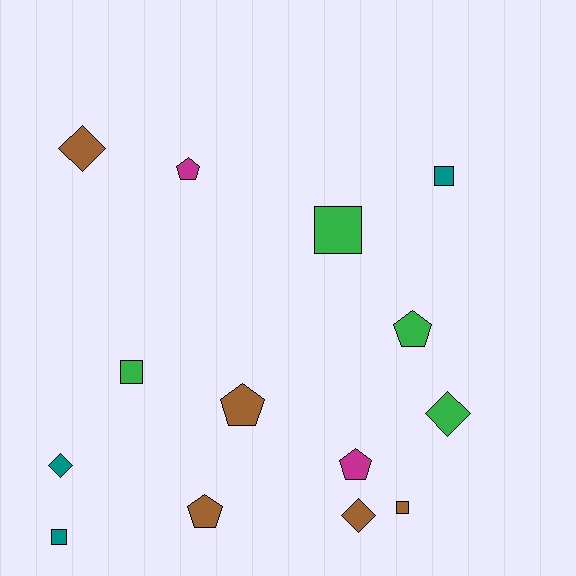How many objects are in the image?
There are 14 objects.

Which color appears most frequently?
Brown, with 5 objects.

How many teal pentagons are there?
There are no teal pentagons.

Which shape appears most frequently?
Pentagon, with 5 objects.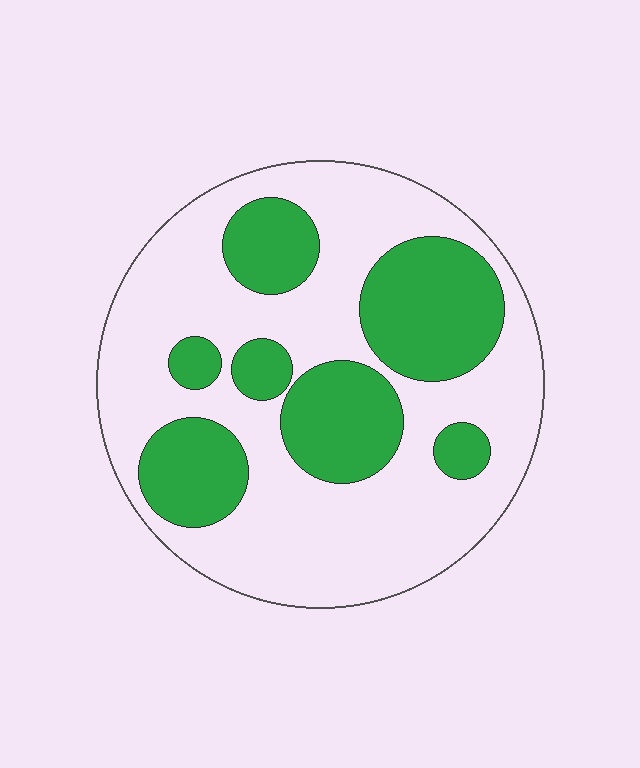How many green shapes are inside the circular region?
7.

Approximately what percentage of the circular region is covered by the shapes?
Approximately 35%.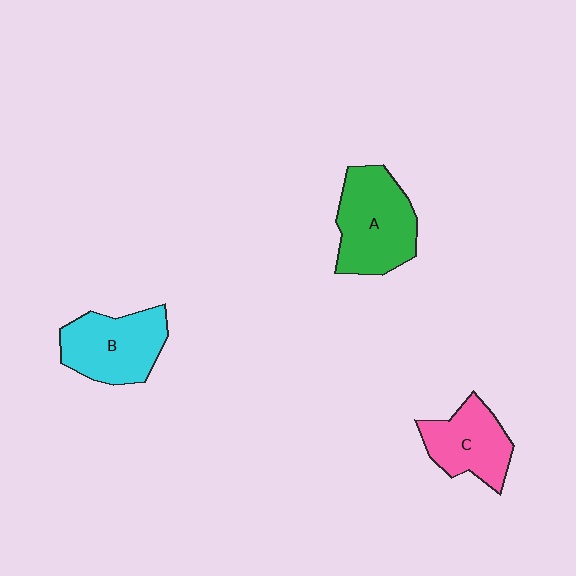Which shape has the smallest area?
Shape C (pink).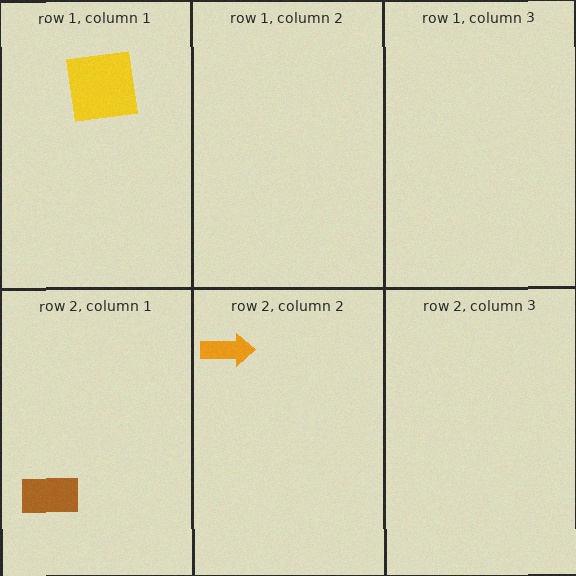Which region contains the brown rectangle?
The row 2, column 1 region.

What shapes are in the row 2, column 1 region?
The brown rectangle.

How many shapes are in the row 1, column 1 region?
1.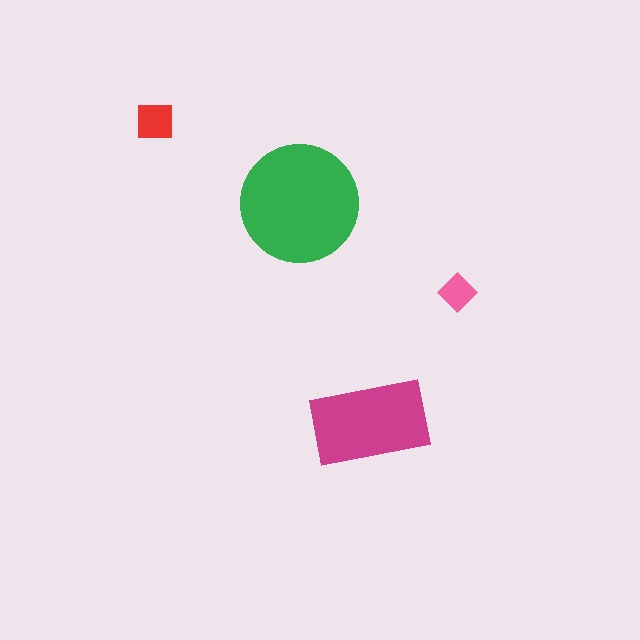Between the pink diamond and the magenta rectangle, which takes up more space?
The magenta rectangle.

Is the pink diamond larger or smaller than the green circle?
Smaller.